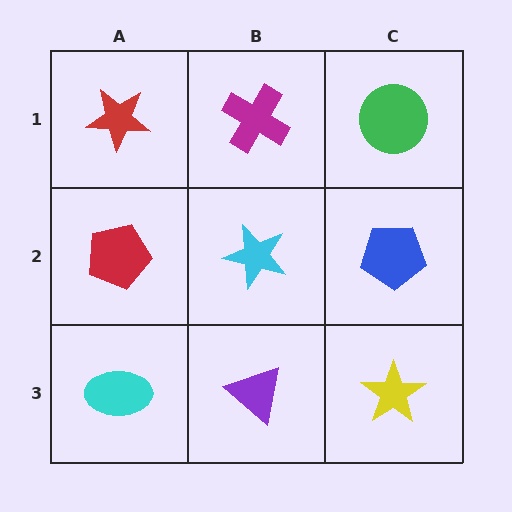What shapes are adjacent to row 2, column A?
A red star (row 1, column A), a cyan ellipse (row 3, column A), a cyan star (row 2, column B).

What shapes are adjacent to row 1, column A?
A red pentagon (row 2, column A), a magenta cross (row 1, column B).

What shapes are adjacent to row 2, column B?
A magenta cross (row 1, column B), a purple triangle (row 3, column B), a red pentagon (row 2, column A), a blue pentagon (row 2, column C).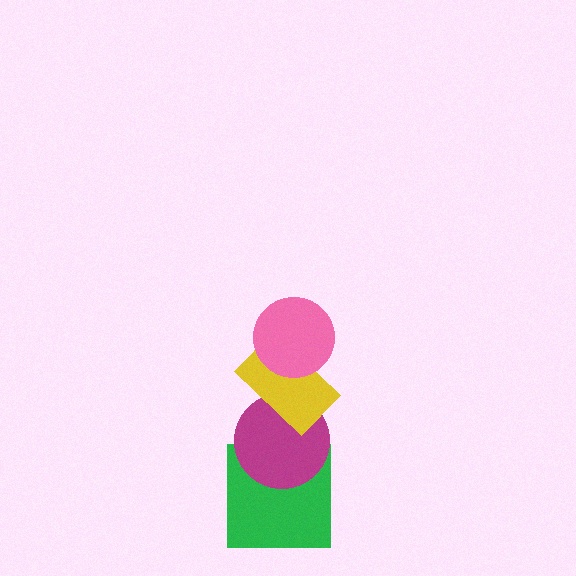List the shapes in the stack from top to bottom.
From top to bottom: the pink circle, the yellow rectangle, the magenta circle, the green square.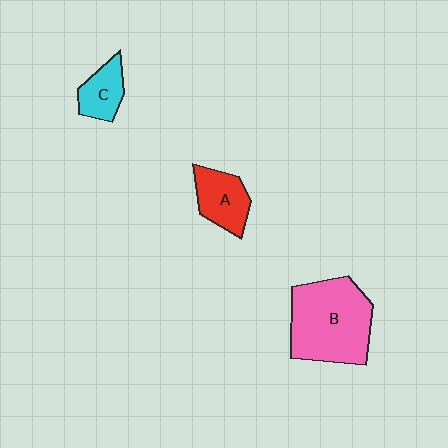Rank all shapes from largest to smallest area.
From largest to smallest: B (pink), A (red), C (cyan).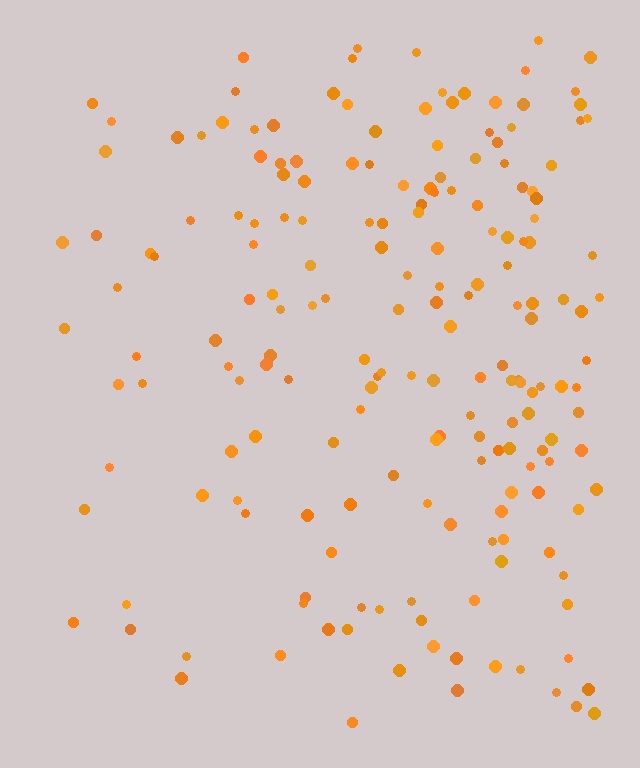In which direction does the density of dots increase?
From left to right, with the right side densest.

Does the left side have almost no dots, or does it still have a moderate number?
Still a moderate number, just noticeably fewer than the right.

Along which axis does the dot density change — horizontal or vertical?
Horizontal.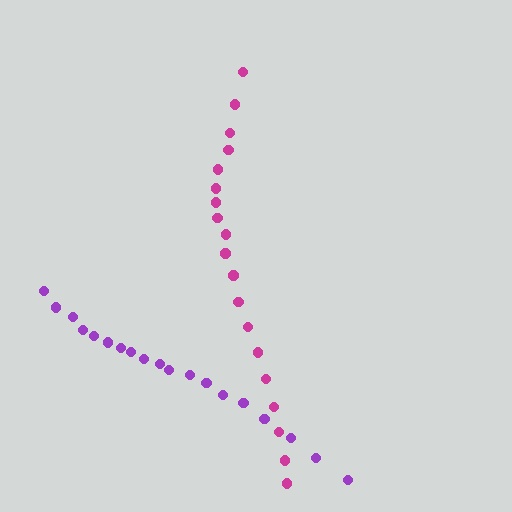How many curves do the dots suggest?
There are 2 distinct paths.